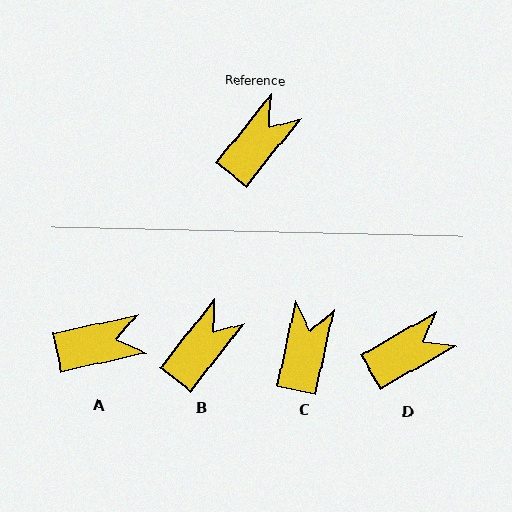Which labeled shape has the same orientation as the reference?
B.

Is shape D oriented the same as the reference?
No, it is off by about 22 degrees.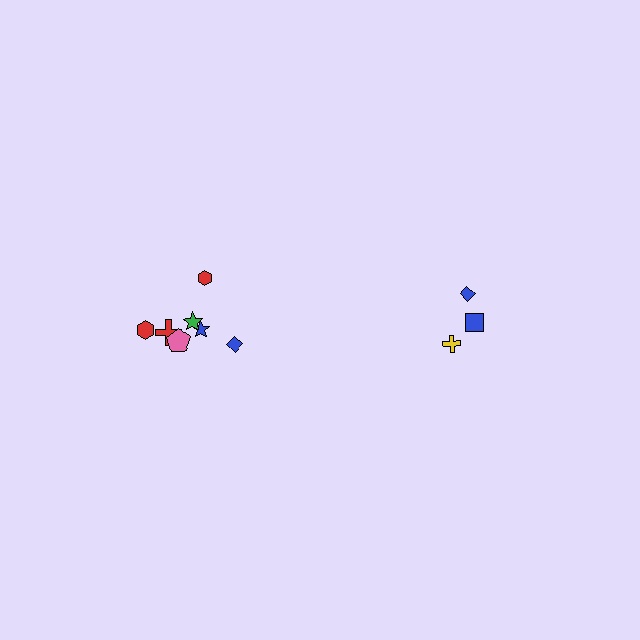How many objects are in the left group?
There are 7 objects.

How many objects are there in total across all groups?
There are 10 objects.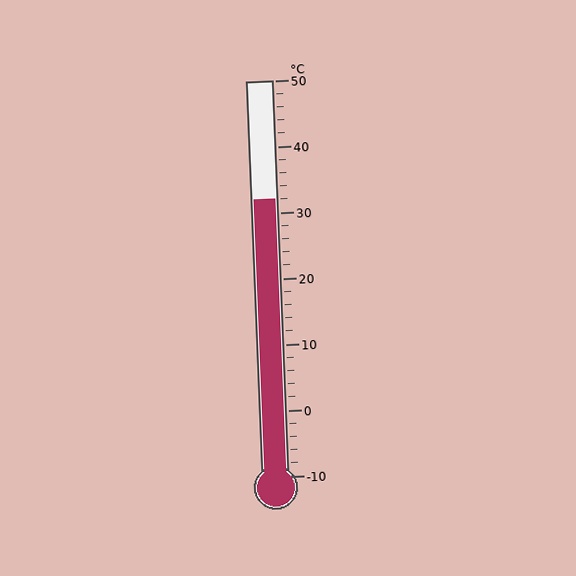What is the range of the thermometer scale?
The thermometer scale ranges from -10°C to 50°C.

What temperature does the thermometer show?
The thermometer shows approximately 32°C.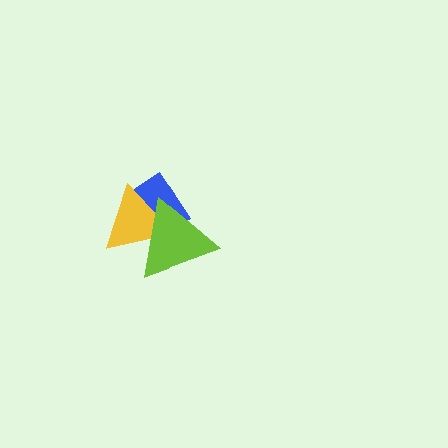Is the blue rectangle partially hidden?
Yes, it is partially covered by another shape.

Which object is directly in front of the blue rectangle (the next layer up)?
The yellow triangle is directly in front of the blue rectangle.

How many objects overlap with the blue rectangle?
2 objects overlap with the blue rectangle.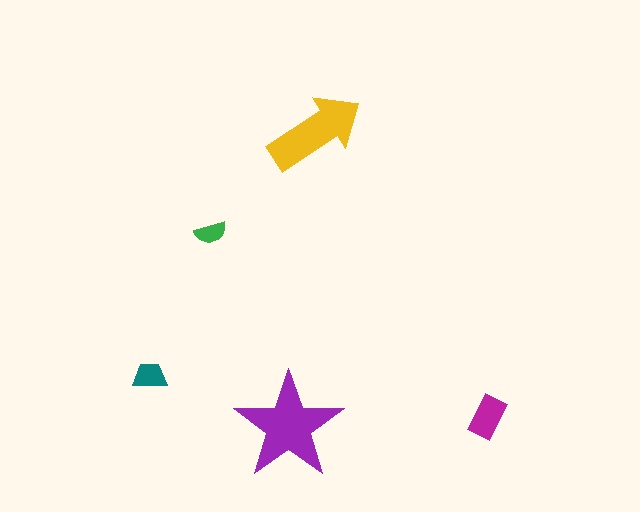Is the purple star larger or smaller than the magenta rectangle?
Larger.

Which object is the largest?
The purple star.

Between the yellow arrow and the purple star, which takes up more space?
The purple star.